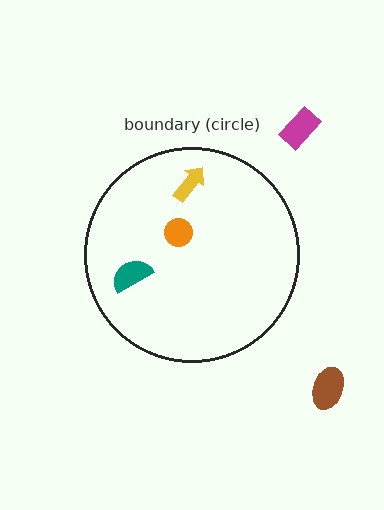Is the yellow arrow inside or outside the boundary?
Inside.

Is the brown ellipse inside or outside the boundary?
Outside.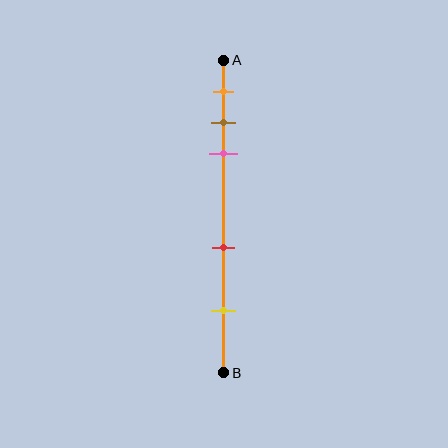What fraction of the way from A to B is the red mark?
The red mark is approximately 60% (0.6) of the way from A to B.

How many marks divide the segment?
There are 5 marks dividing the segment.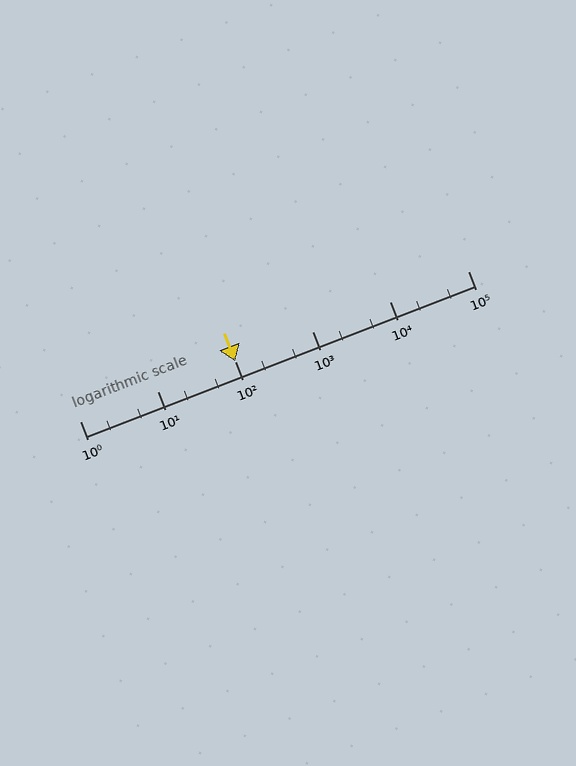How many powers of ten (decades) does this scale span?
The scale spans 5 decades, from 1 to 100000.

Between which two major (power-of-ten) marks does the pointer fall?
The pointer is between 100 and 1000.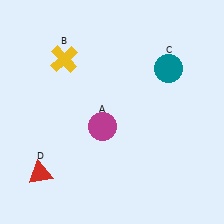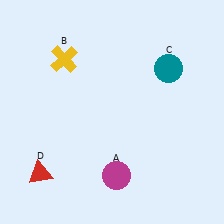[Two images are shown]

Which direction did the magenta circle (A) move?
The magenta circle (A) moved down.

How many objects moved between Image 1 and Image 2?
1 object moved between the two images.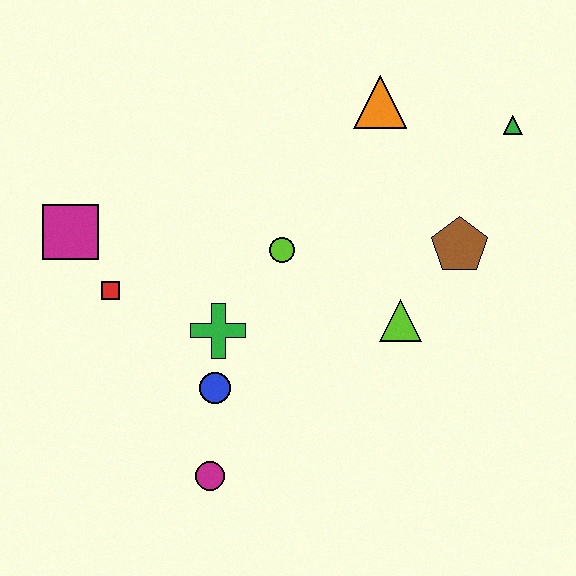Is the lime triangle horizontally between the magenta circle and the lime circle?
No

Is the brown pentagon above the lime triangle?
Yes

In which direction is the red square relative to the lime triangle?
The red square is to the left of the lime triangle.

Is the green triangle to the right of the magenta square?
Yes